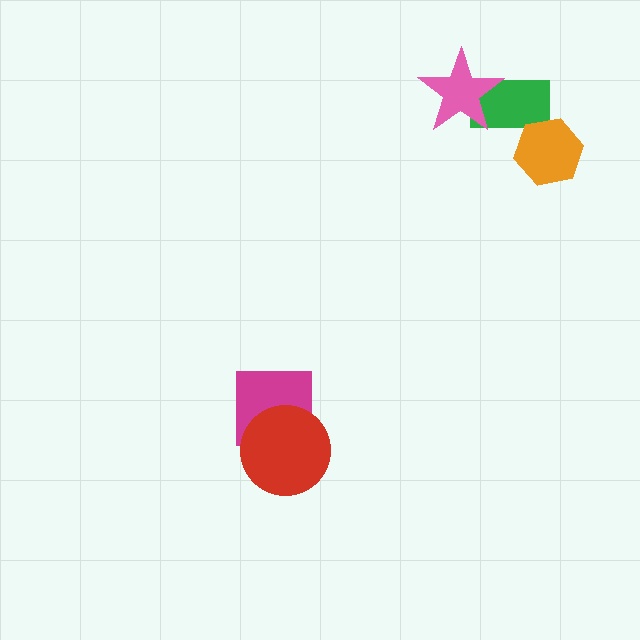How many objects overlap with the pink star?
1 object overlaps with the pink star.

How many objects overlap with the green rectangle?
2 objects overlap with the green rectangle.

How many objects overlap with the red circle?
1 object overlaps with the red circle.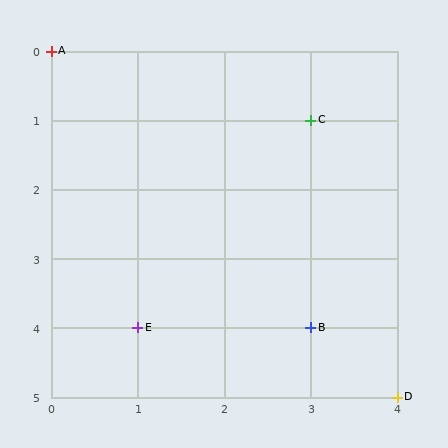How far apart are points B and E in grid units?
Points B and E are 2 columns apart.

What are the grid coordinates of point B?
Point B is at grid coordinates (3, 4).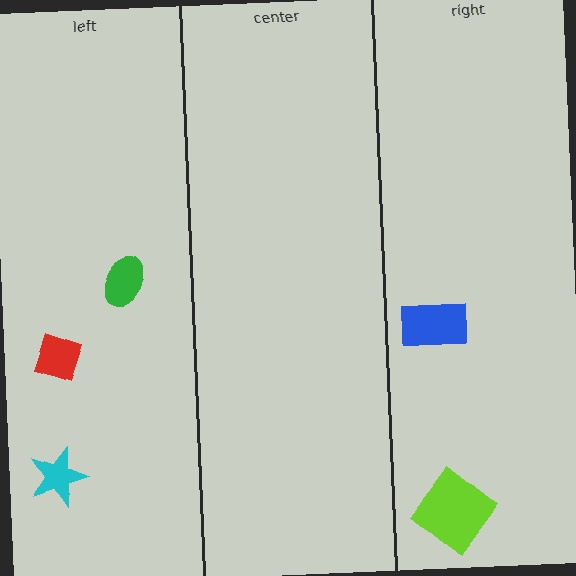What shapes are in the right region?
The blue rectangle, the lime diamond.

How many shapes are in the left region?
3.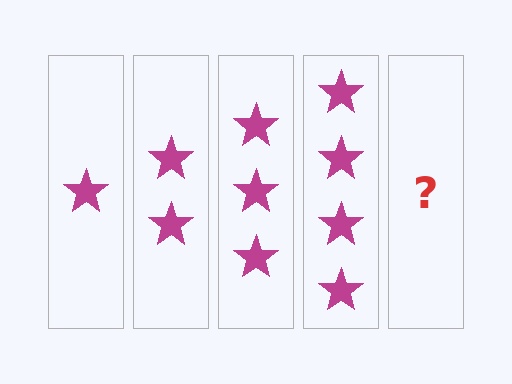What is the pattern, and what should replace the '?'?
The pattern is that each step adds one more star. The '?' should be 5 stars.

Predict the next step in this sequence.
The next step is 5 stars.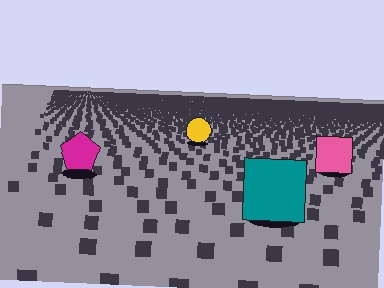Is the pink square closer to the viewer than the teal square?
No. The teal square is closer — you can tell from the texture gradient: the ground texture is coarser near it.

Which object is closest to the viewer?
The teal square is closest. The texture marks near it are larger and more spread out.